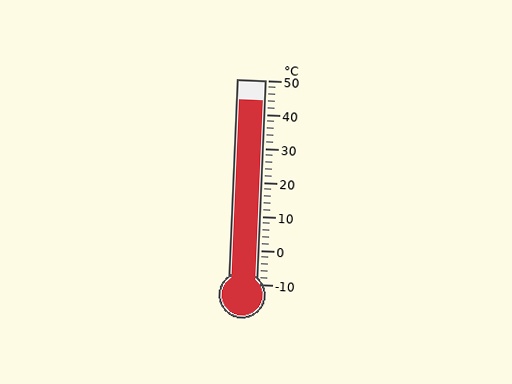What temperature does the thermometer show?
The thermometer shows approximately 44°C.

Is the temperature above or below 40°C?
The temperature is above 40°C.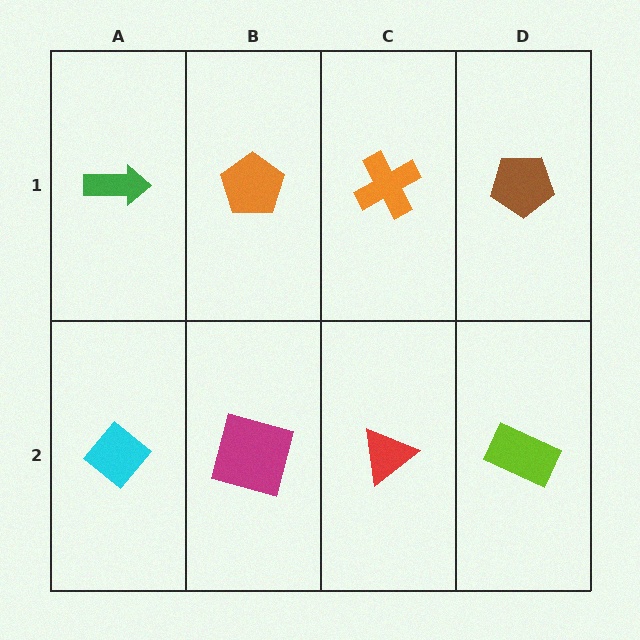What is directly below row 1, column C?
A red triangle.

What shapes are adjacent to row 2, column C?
An orange cross (row 1, column C), a magenta square (row 2, column B), a lime rectangle (row 2, column D).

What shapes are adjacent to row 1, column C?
A red triangle (row 2, column C), an orange pentagon (row 1, column B), a brown pentagon (row 1, column D).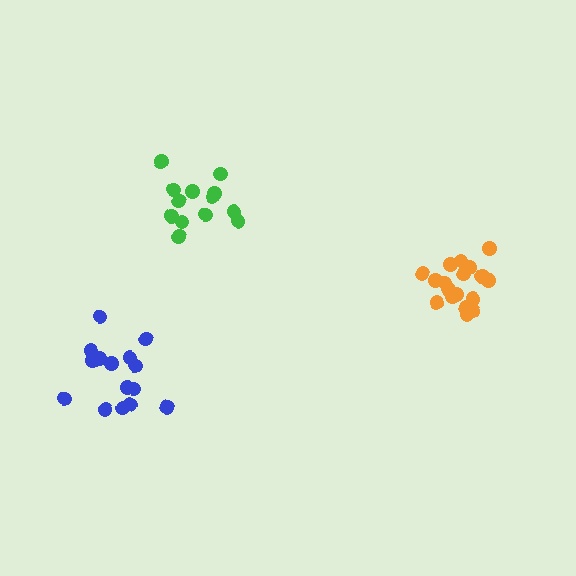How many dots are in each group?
Group 1: 13 dots, Group 2: 18 dots, Group 3: 15 dots (46 total).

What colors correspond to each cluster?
The clusters are colored: green, orange, blue.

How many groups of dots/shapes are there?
There are 3 groups.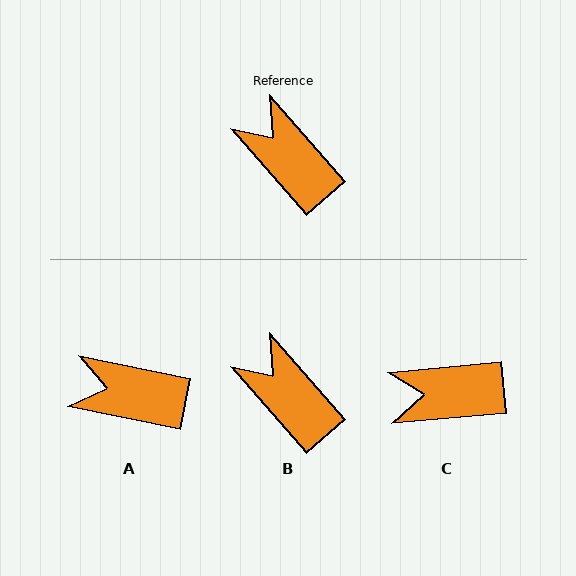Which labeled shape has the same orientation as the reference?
B.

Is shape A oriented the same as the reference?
No, it is off by about 37 degrees.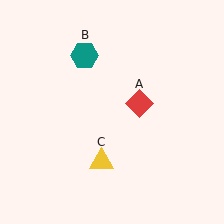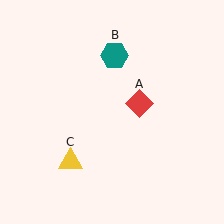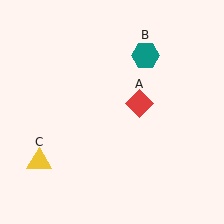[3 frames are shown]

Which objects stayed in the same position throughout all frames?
Red diamond (object A) remained stationary.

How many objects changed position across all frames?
2 objects changed position: teal hexagon (object B), yellow triangle (object C).